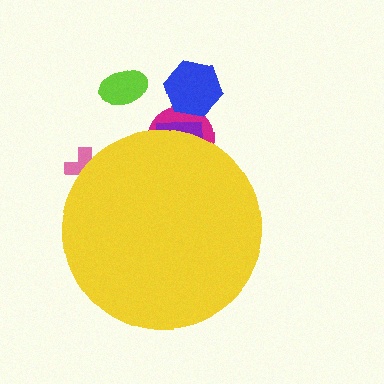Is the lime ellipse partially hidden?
No, the lime ellipse is fully visible.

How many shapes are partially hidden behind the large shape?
3 shapes are partially hidden.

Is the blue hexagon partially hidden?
No, the blue hexagon is fully visible.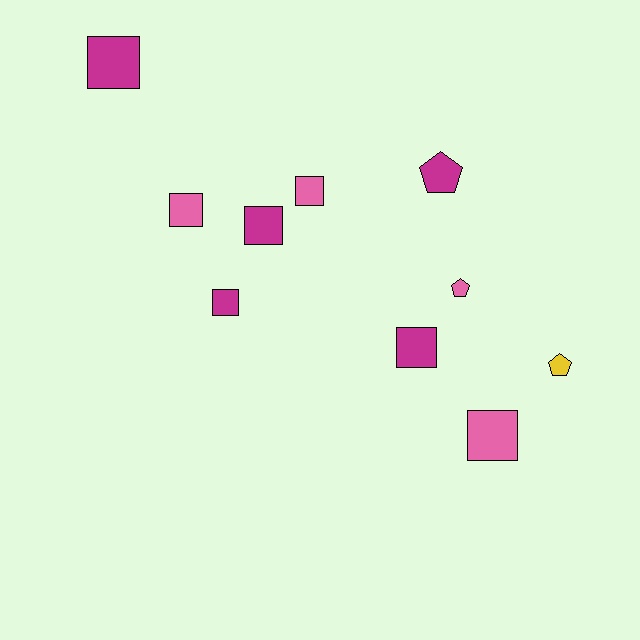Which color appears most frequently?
Magenta, with 5 objects.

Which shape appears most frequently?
Square, with 7 objects.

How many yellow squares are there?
There are no yellow squares.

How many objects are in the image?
There are 10 objects.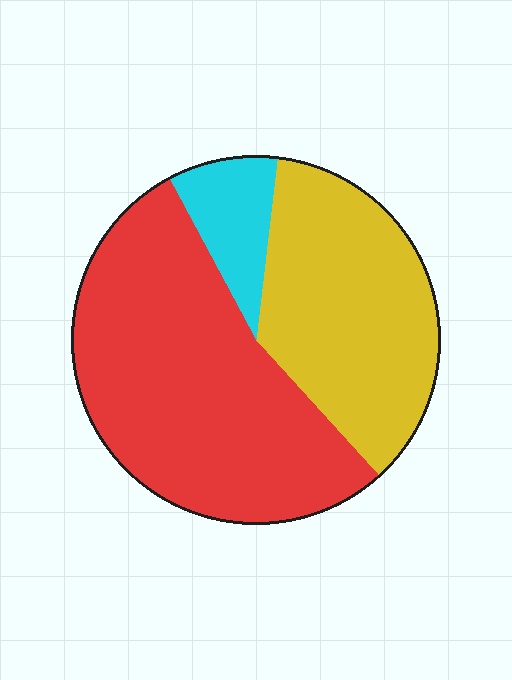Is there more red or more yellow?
Red.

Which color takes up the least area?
Cyan, at roughly 10%.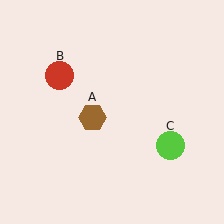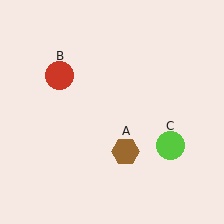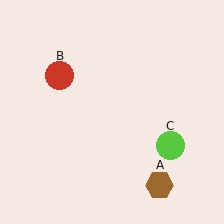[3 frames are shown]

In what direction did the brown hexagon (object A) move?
The brown hexagon (object A) moved down and to the right.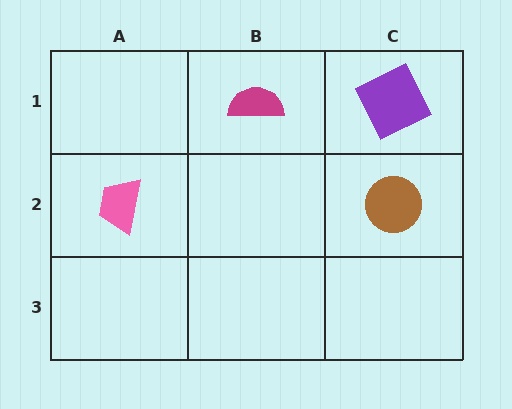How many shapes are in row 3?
0 shapes.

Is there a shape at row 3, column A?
No, that cell is empty.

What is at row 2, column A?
A pink trapezoid.